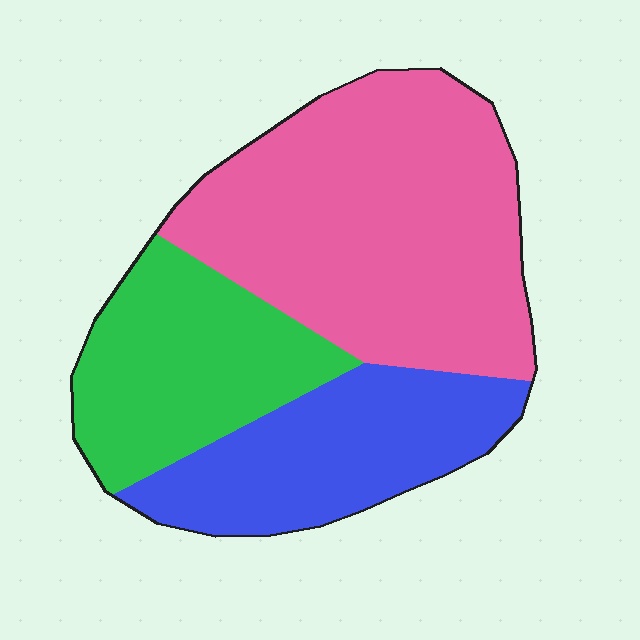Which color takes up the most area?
Pink, at roughly 50%.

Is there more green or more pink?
Pink.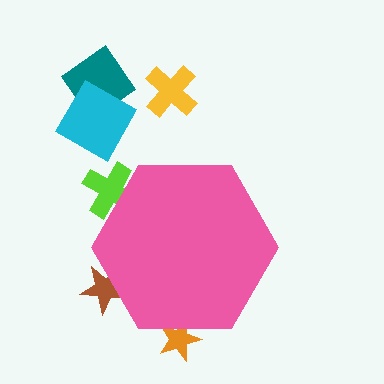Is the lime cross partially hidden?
Yes, the lime cross is partially hidden behind the pink hexagon.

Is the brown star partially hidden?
Yes, the brown star is partially hidden behind the pink hexagon.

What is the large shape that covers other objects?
A pink hexagon.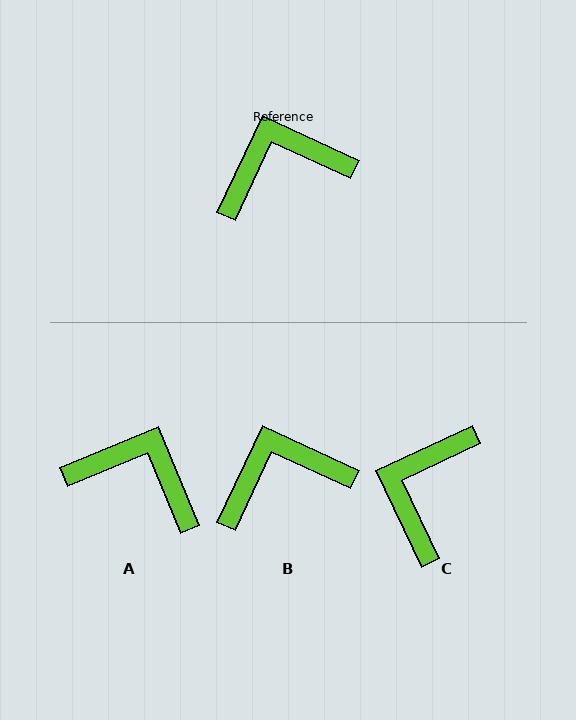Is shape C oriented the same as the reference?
No, it is off by about 50 degrees.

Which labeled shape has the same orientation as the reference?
B.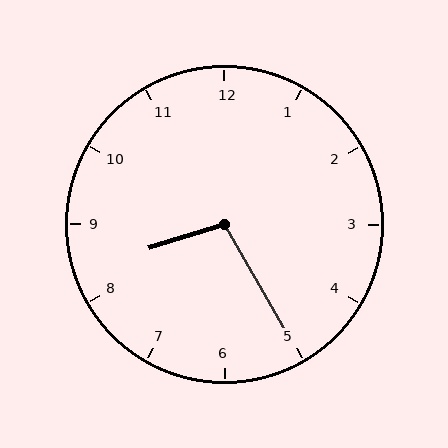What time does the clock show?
8:25.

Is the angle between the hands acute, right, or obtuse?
It is obtuse.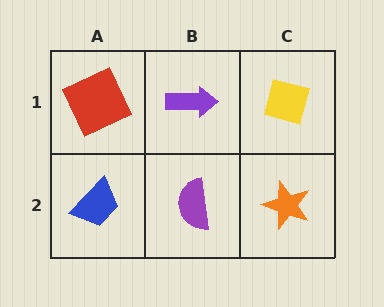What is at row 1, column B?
A purple arrow.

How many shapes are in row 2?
3 shapes.